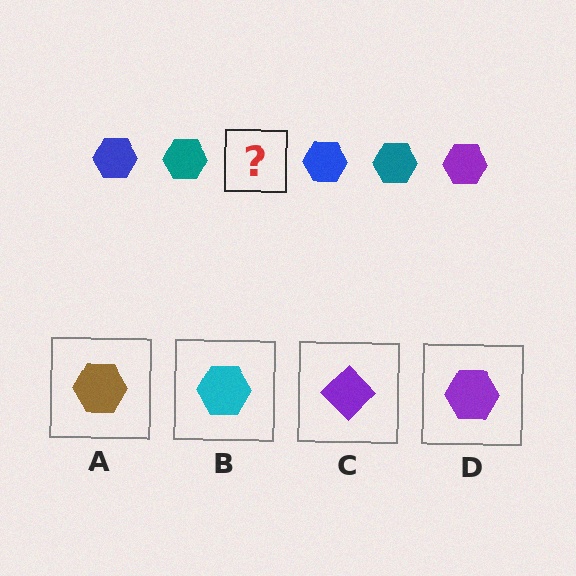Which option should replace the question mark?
Option D.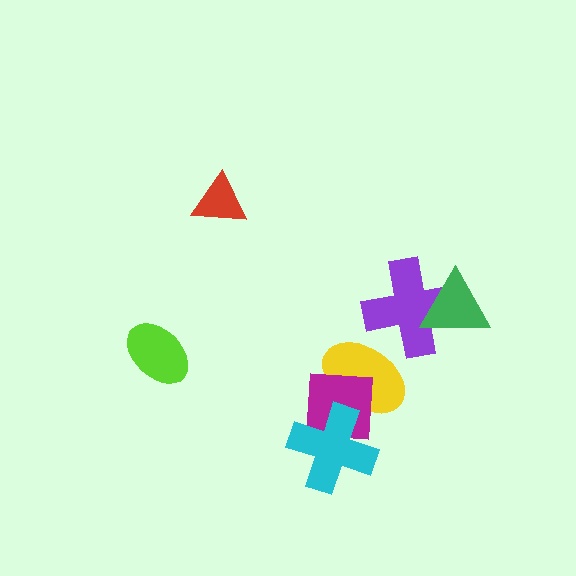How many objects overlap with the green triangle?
1 object overlaps with the green triangle.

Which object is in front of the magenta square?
The cyan cross is in front of the magenta square.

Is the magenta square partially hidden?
Yes, it is partially covered by another shape.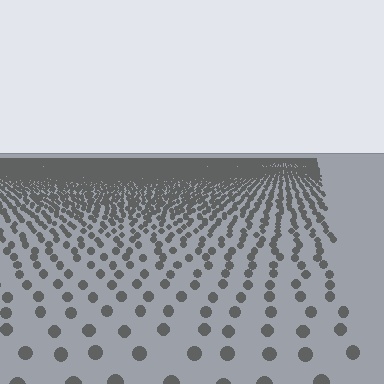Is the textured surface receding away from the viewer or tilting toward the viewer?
The surface is receding away from the viewer. Texture elements get smaller and denser toward the top.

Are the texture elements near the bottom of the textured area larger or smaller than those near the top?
Larger. Near the bottom, elements are closer to the viewer and appear at a bigger on-screen size.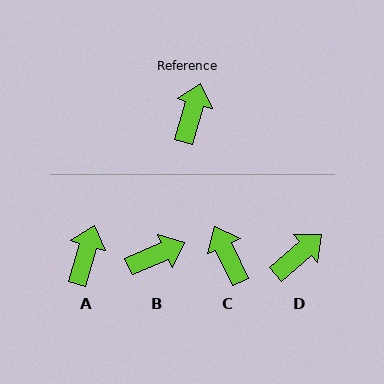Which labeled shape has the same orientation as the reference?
A.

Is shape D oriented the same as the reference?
No, it is off by about 32 degrees.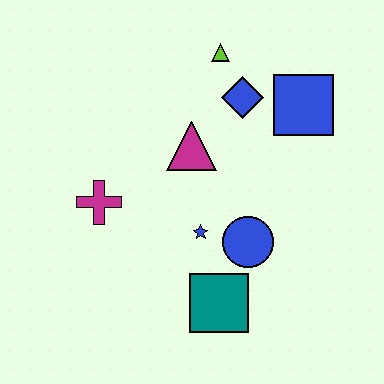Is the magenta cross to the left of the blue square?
Yes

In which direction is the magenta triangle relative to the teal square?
The magenta triangle is above the teal square.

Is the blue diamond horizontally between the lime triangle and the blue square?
Yes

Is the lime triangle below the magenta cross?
No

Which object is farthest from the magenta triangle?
The teal square is farthest from the magenta triangle.